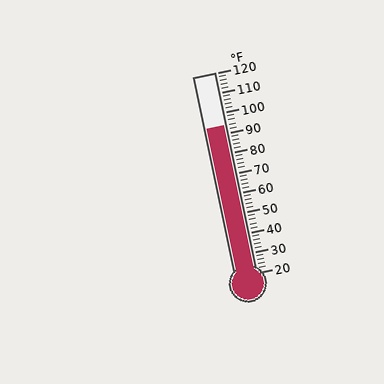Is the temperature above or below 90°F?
The temperature is above 90°F.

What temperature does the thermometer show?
The thermometer shows approximately 94°F.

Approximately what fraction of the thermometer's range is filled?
The thermometer is filled to approximately 75% of its range.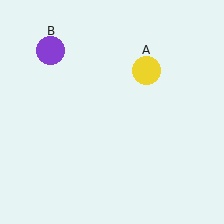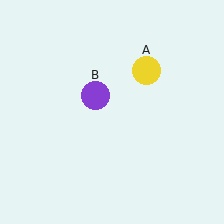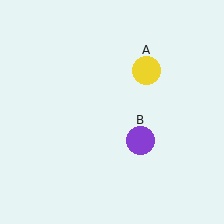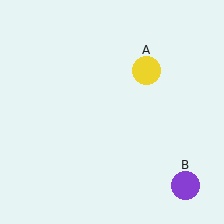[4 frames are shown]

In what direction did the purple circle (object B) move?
The purple circle (object B) moved down and to the right.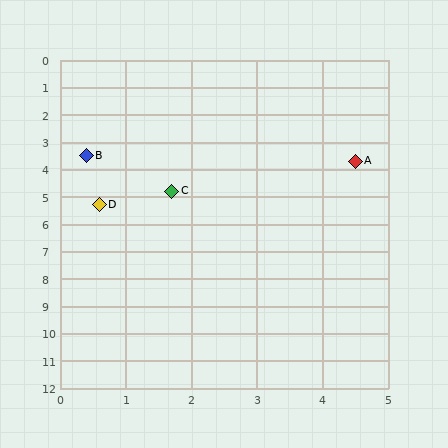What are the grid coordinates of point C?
Point C is at approximately (1.7, 4.8).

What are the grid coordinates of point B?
Point B is at approximately (0.4, 3.5).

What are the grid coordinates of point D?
Point D is at approximately (0.6, 5.3).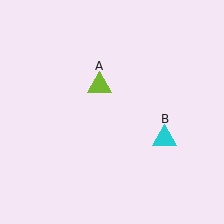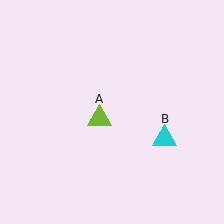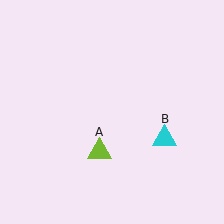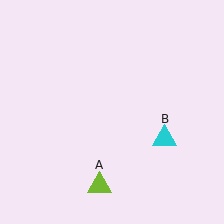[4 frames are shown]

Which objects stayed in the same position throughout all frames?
Cyan triangle (object B) remained stationary.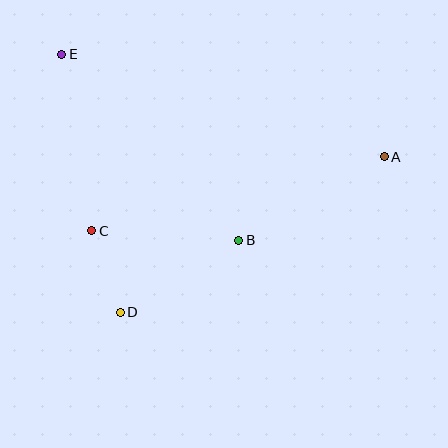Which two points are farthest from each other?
Points A and E are farthest from each other.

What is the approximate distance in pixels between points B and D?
The distance between B and D is approximately 139 pixels.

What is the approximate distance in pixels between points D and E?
The distance between D and E is approximately 265 pixels.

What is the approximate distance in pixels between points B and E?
The distance between B and E is approximately 257 pixels.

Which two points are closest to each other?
Points C and D are closest to each other.